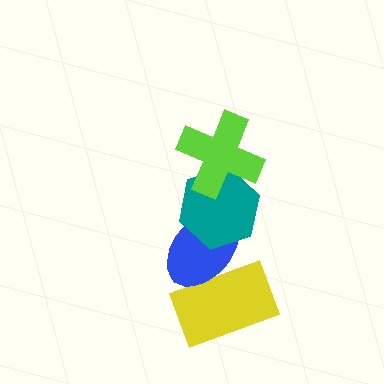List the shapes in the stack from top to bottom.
From top to bottom: the lime cross, the teal hexagon, the blue ellipse, the yellow rectangle.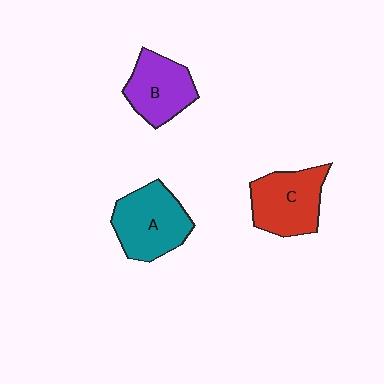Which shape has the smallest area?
Shape B (purple).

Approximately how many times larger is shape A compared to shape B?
Approximately 1.2 times.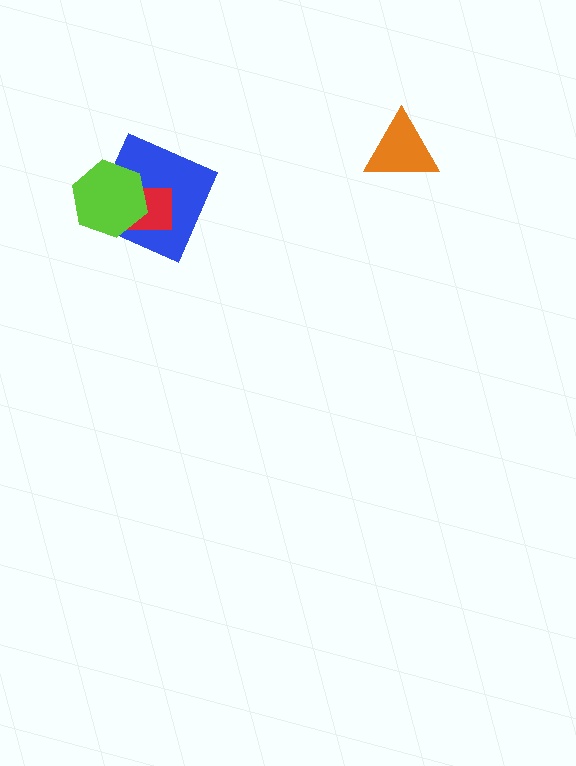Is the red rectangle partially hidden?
Yes, it is partially covered by another shape.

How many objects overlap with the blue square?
2 objects overlap with the blue square.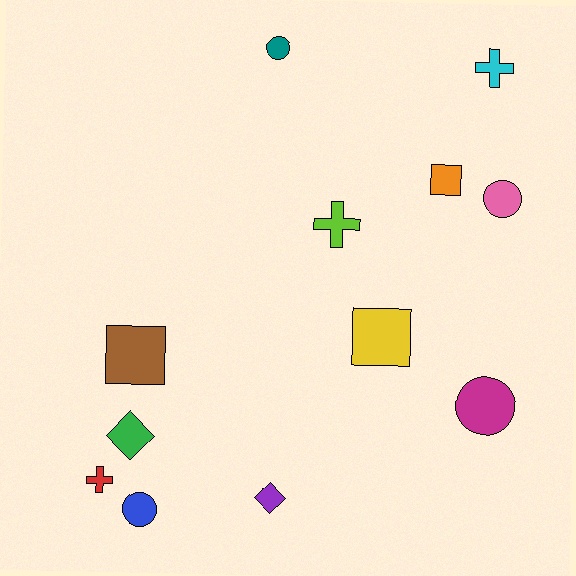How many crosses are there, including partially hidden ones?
There are 3 crosses.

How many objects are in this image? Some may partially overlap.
There are 12 objects.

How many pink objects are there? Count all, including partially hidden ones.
There is 1 pink object.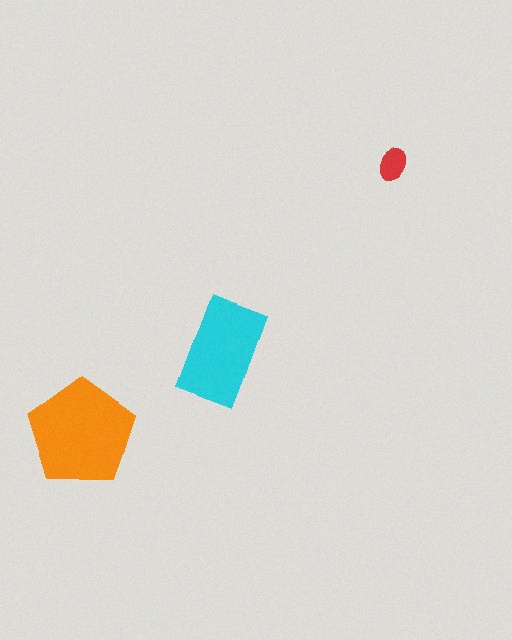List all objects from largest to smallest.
The orange pentagon, the cyan rectangle, the red ellipse.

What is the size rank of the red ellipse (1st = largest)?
3rd.